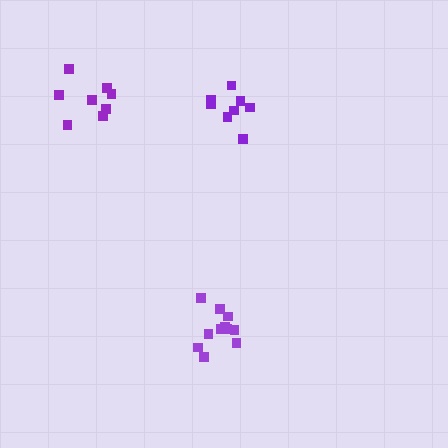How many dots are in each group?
Group 1: 12 dots, Group 2: 8 dots, Group 3: 8 dots (28 total).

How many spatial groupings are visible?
There are 3 spatial groupings.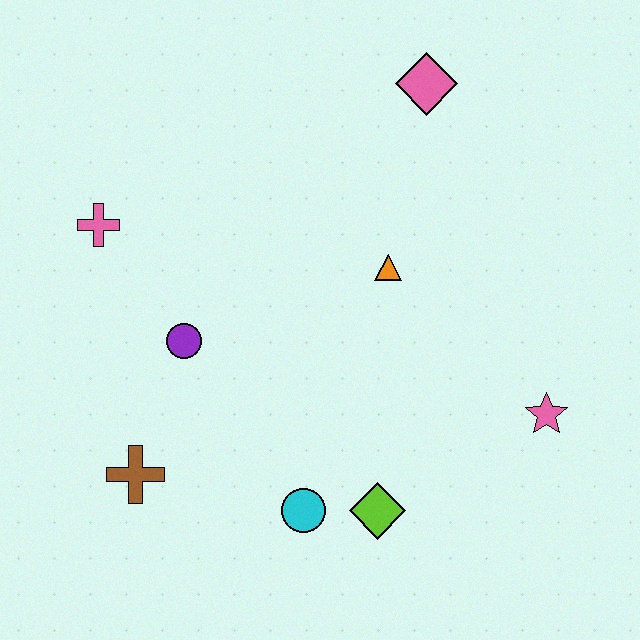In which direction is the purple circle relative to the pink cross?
The purple circle is below the pink cross.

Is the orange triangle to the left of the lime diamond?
No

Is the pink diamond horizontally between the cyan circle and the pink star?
Yes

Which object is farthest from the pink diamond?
The brown cross is farthest from the pink diamond.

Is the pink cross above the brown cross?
Yes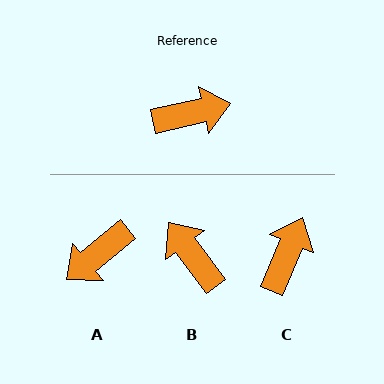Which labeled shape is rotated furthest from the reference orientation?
A, about 153 degrees away.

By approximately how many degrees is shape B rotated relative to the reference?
Approximately 114 degrees counter-clockwise.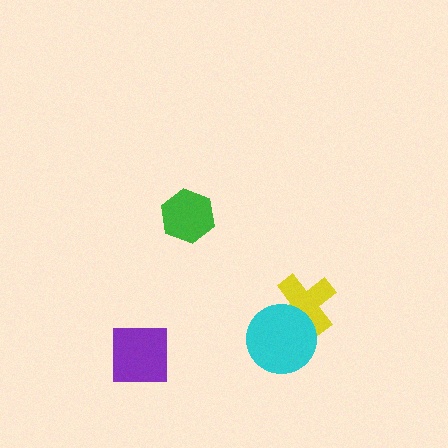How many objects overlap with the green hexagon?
0 objects overlap with the green hexagon.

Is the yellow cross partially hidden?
Yes, it is partially covered by another shape.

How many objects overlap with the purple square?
0 objects overlap with the purple square.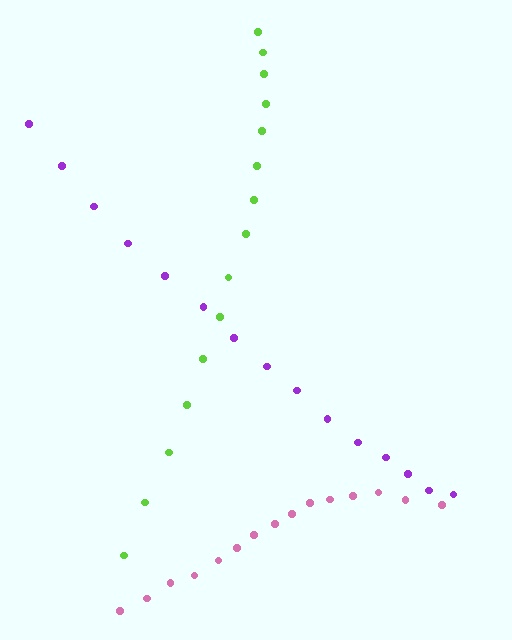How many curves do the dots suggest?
There are 3 distinct paths.